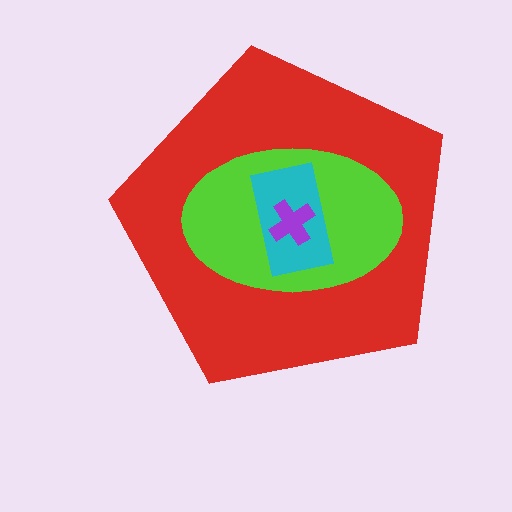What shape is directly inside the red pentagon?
The lime ellipse.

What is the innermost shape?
The purple cross.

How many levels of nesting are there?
4.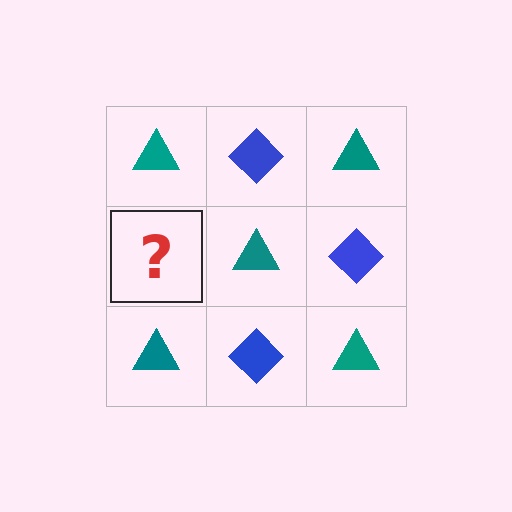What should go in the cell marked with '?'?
The missing cell should contain a blue diamond.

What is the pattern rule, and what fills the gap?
The rule is that it alternates teal triangle and blue diamond in a checkerboard pattern. The gap should be filled with a blue diamond.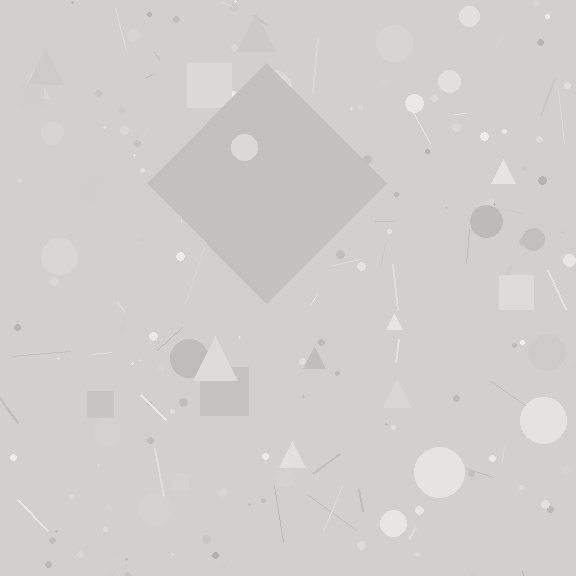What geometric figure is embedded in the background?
A diamond is embedded in the background.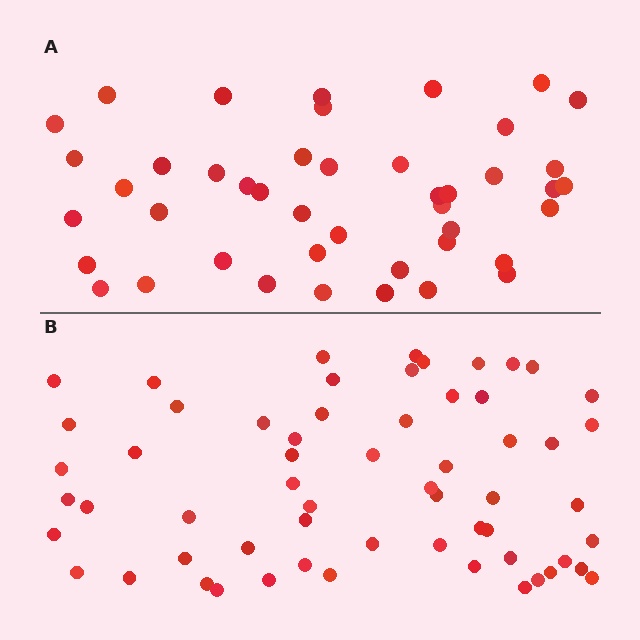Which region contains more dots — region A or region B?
Region B (the bottom region) has more dots.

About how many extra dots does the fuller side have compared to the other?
Region B has approximately 15 more dots than region A.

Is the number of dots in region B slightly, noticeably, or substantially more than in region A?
Region B has noticeably more, but not dramatically so. The ratio is roughly 1.4 to 1.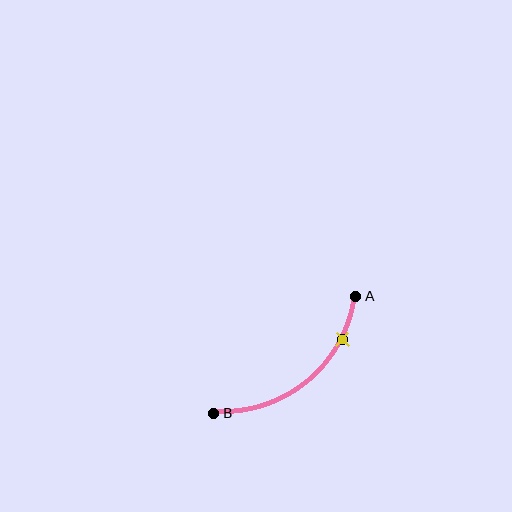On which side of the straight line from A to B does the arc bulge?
The arc bulges below and to the right of the straight line connecting A and B.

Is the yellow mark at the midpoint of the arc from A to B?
No. The yellow mark lies on the arc but is closer to endpoint A. The arc midpoint would be at the point on the curve equidistant along the arc from both A and B.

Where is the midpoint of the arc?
The arc midpoint is the point on the curve farthest from the straight line joining A and B. It sits below and to the right of that line.